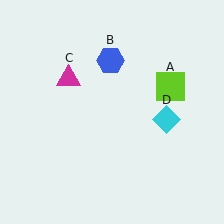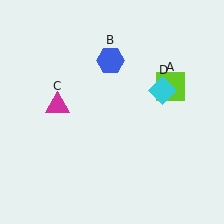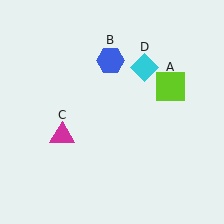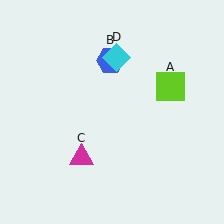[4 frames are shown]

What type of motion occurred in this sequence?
The magenta triangle (object C), cyan diamond (object D) rotated counterclockwise around the center of the scene.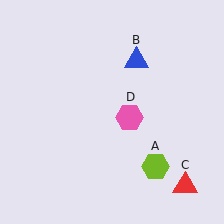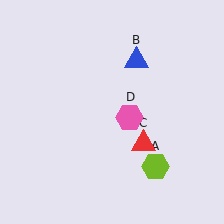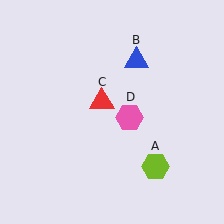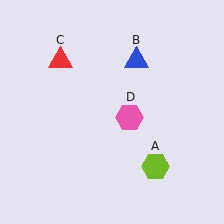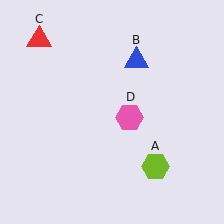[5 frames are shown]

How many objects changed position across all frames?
1 object changed position: red triangle (object C).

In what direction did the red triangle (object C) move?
The red triangle (object C) moved up and to the left.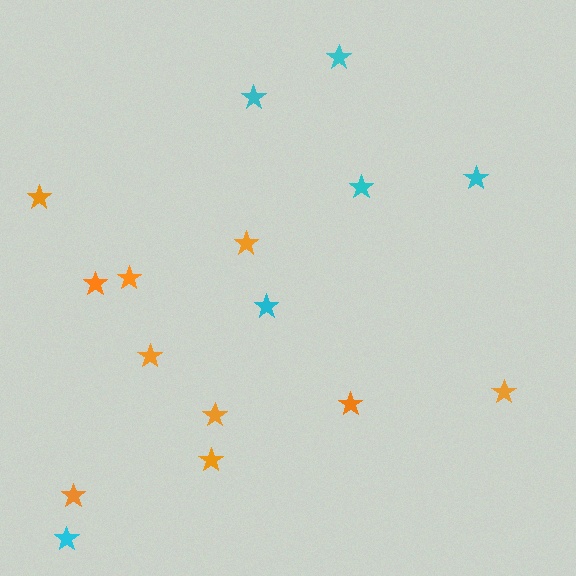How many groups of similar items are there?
There are 2 groups: one group of cyan stars (6) and one group of orange stars (10).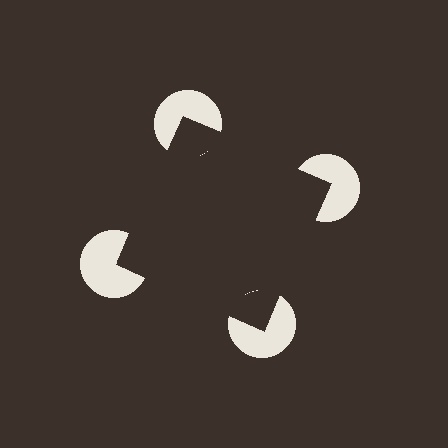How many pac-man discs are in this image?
There are 4 — one at each vertex of the illusory square.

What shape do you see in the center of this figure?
An illusory square — its edges are inferred from the aligned wedge cuts in the pac-man discs, not physically drawn.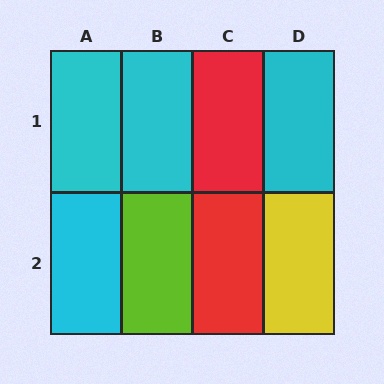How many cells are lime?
1 cell is lime.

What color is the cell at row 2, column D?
Yellow.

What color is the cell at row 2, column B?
Lime.